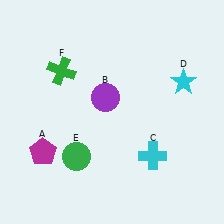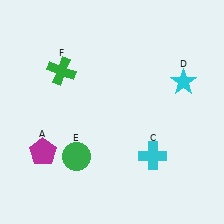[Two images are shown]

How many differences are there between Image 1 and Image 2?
There is 1 difference between the two images.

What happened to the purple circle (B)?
The purple circle (B) was removed in Image 2. It was in the top-left area of Image 1.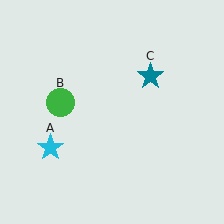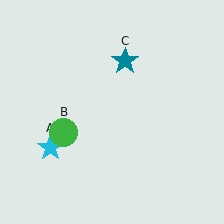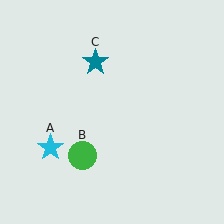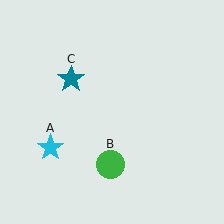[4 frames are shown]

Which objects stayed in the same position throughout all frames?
Cyan star (object A) remained stationary.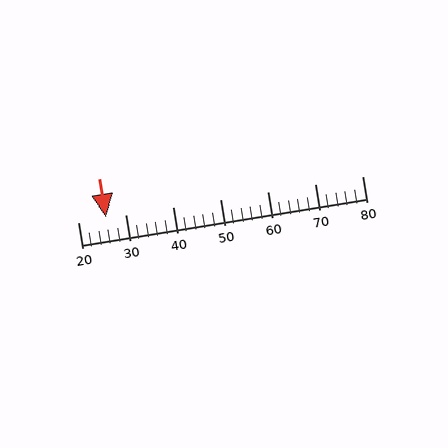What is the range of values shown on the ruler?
The ruler shows values from 20 to 80.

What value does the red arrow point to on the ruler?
The red arrow points to approximately 26.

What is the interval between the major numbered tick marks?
The major tick marks are spaced 10 units apart.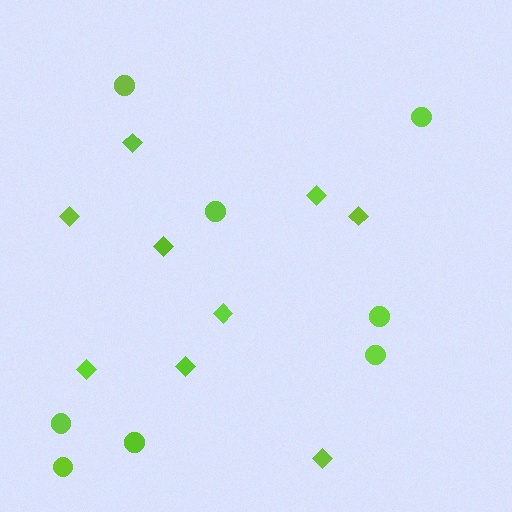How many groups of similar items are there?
There are 2 groups: one group of circles (8) and one group of diamonds (9).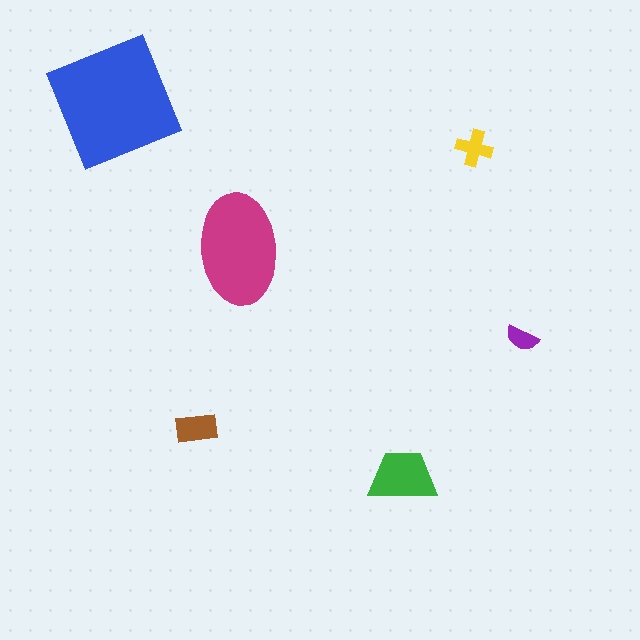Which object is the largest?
The blue square.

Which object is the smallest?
The purple semicircle.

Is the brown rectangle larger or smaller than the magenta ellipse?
Smaller.